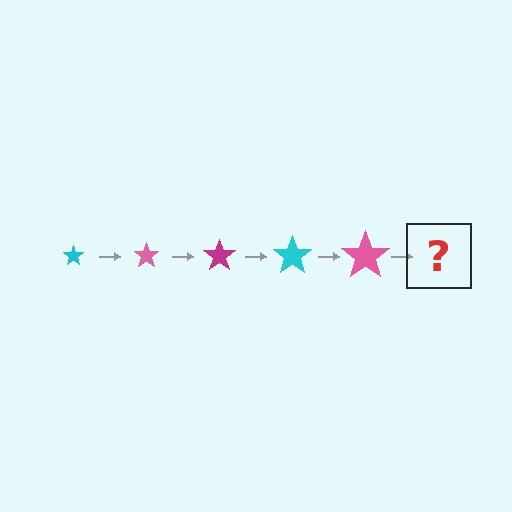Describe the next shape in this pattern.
It should be a magenta star, larger than the previous one.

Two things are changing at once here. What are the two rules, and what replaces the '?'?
The two rules are that the star grows larger each step and the color cycles through cyan, pink, and magenta. The '?' should be a magenta star, larger than the previous one.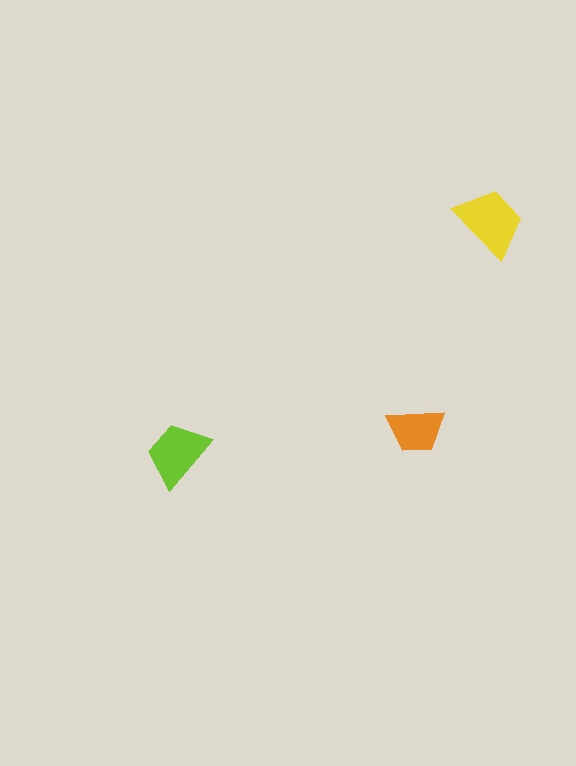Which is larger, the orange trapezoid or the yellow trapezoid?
The yellow one.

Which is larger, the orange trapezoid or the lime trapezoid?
The lime one.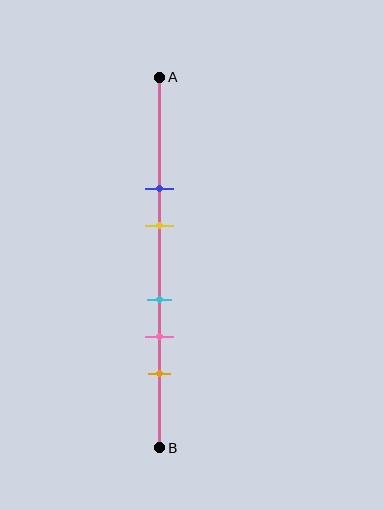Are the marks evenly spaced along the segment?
No, the marks are not evenly spaced.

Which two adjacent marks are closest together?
The cyan and pink marks are the closest adjacent pair.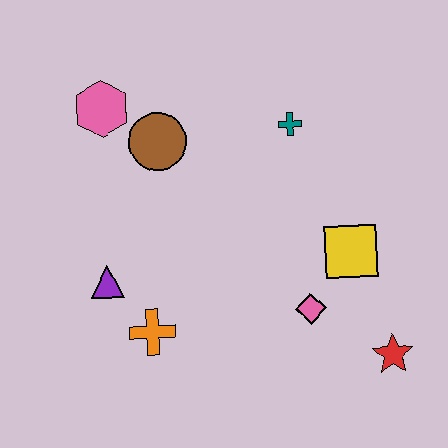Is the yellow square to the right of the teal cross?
Yes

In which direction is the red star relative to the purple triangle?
The red star is to the right of the purple triangle.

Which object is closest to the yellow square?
The pink diamond is closest to the yellow square.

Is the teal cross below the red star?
No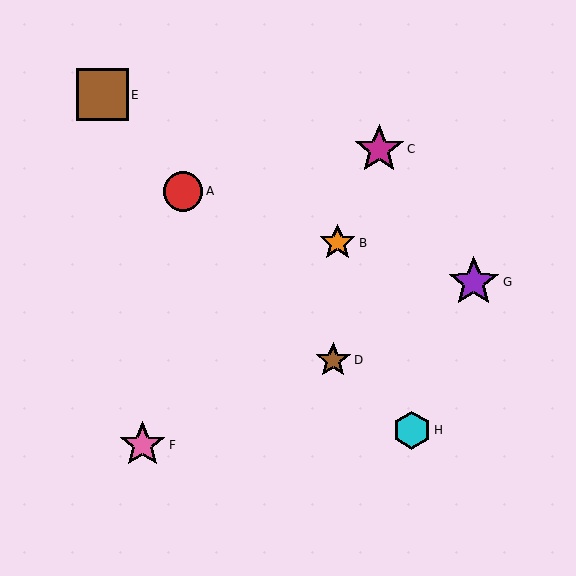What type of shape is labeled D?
Shape D is a brown star.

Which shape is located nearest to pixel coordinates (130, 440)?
The pink star (labeled F) at (142, 445) is nearest to that location.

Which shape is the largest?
The brown square (labeled E) is the largest.